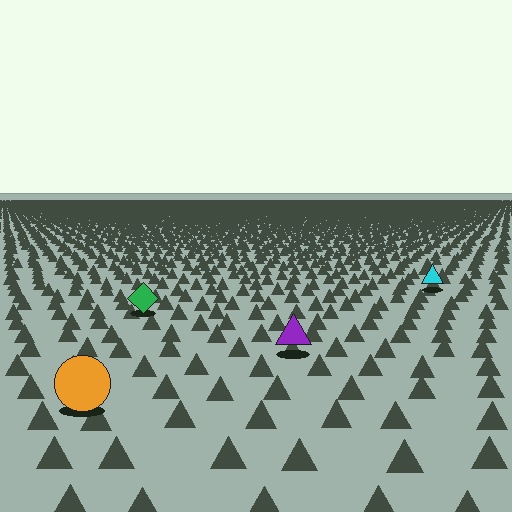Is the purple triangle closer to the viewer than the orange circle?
No. The orange circle is closer — you can tell from the texture gradient: the ground texture is coarser near it.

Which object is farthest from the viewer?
The cyan triangle is farthest from the viewer. It appears smaller and the ground texture around it is denser.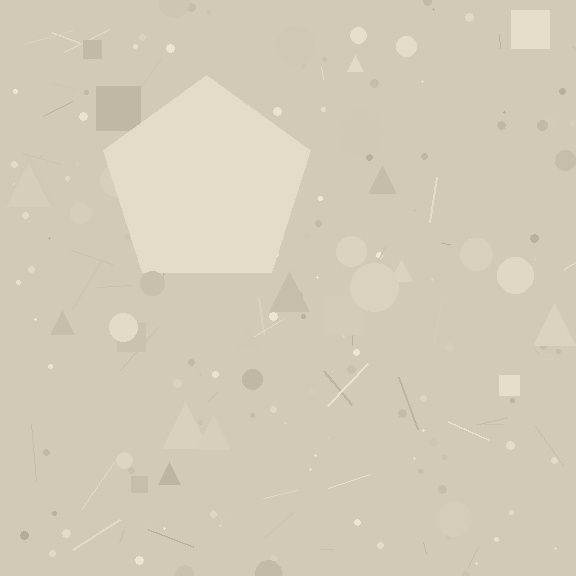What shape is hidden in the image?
A pentagon is hidden in the image.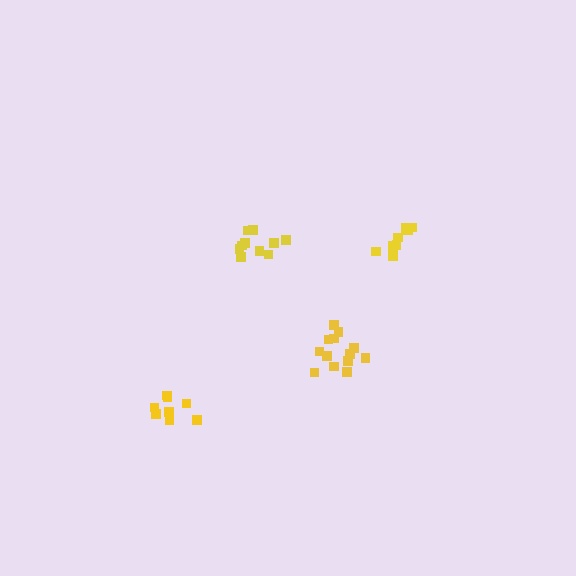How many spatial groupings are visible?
There are 4 spatial groupings.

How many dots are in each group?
Group 1: 8 dots, Group 2: 10 dots, Group 3: 13 dots, Group 4: 8 dots (39 total).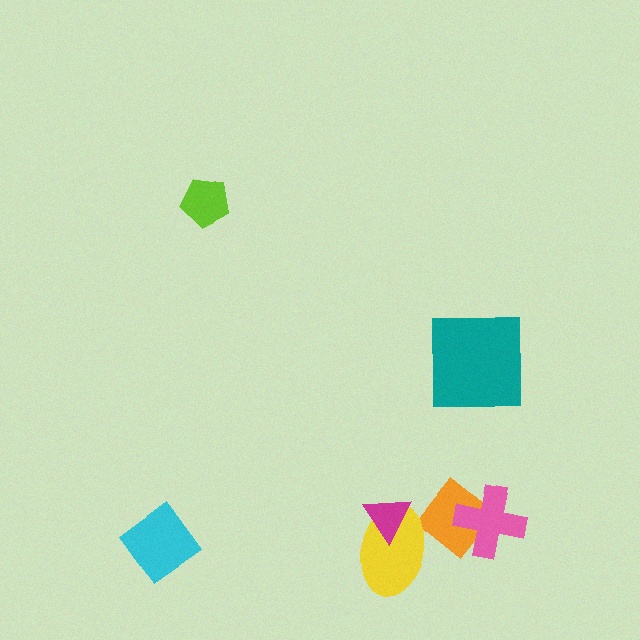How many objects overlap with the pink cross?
1 object overlaps with the pink cross.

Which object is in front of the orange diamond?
The pink cross is in front of the orange diamond.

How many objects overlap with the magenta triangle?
1 object overlaps with the magenta triangle.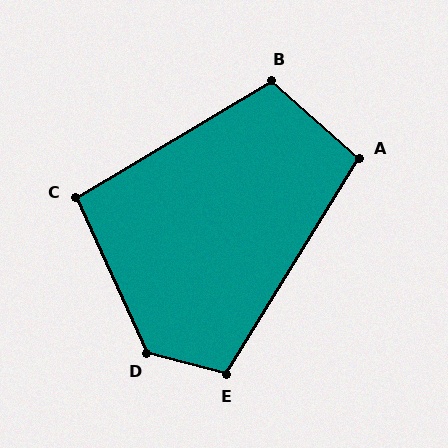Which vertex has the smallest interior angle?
C, at approximately 96 degrees.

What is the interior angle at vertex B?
Approximately 108 degrees (obtuse).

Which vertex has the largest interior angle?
D, at approximately 129 degrees.